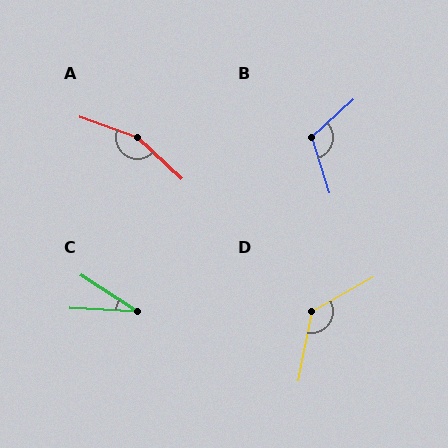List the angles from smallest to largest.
C (29°), B (114°), D (130°), A (157°).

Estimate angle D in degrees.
Approximately 130 degrees.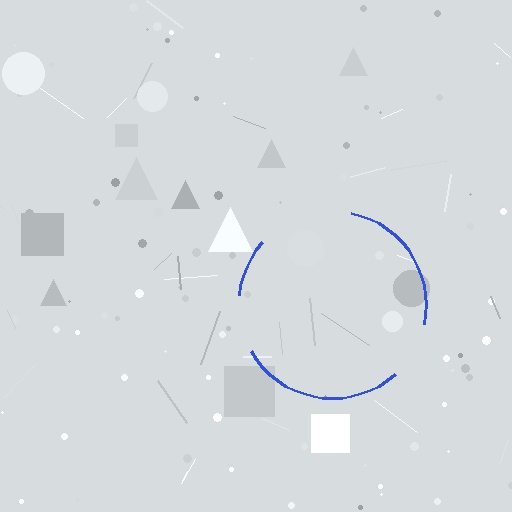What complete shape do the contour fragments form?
The contour fragments form a circle.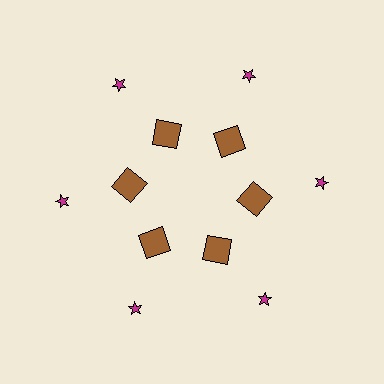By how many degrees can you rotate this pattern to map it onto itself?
The pattern maps onto itself every 60 degrees of rotation.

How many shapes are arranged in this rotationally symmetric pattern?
There are 12 shapes, arranged in 6 groups of 2.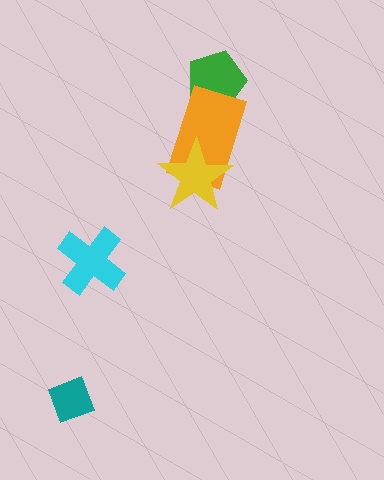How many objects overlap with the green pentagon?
1 object overlaps with the green pentagon.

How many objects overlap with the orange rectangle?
2 objects overlap with the orange rectangle.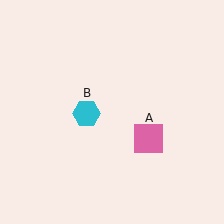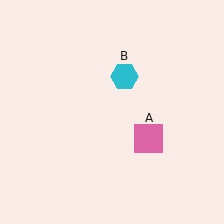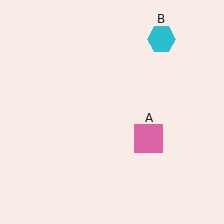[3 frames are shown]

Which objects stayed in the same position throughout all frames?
Pink square (object A) remained stationary.